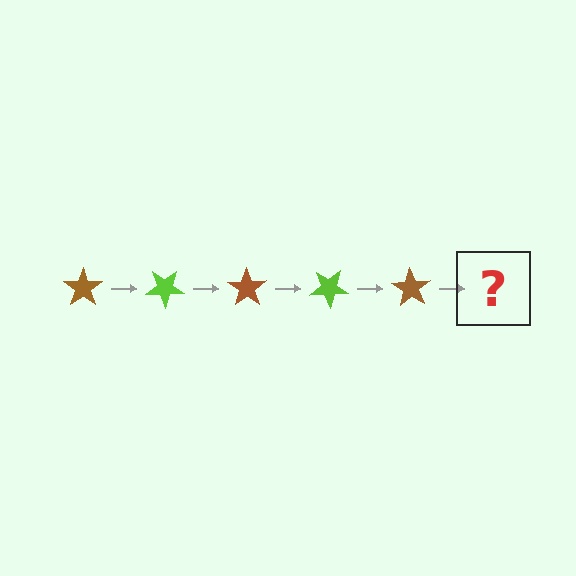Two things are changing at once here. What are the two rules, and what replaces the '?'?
The two rules are that it rotates 35 degrees each step and the color cycles through brown and lime. The '?' should be a lime star, rotated 175 degrees from the start.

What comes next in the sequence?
The next element should be a lime star, rotated 175 degrees from the start.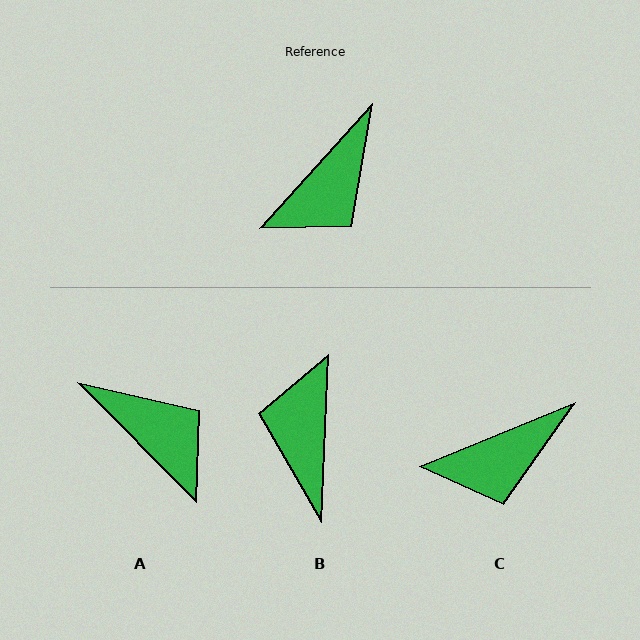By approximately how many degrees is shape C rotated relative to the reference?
Approximately 26 degrees clockwise.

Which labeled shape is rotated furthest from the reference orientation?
B, about 141 degrees away.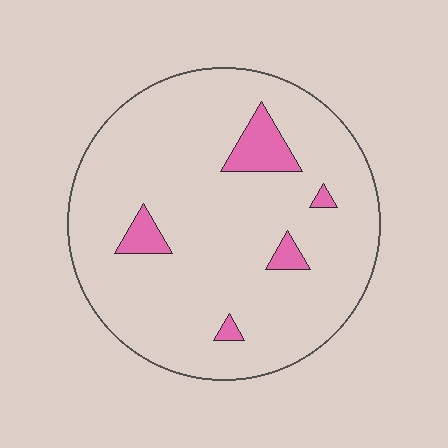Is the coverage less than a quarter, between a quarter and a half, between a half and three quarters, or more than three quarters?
Less than a quarter.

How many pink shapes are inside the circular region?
5.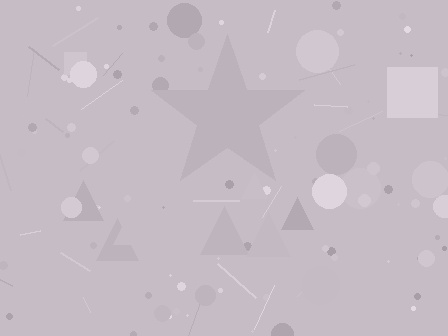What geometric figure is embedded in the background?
A star is embedded in the background.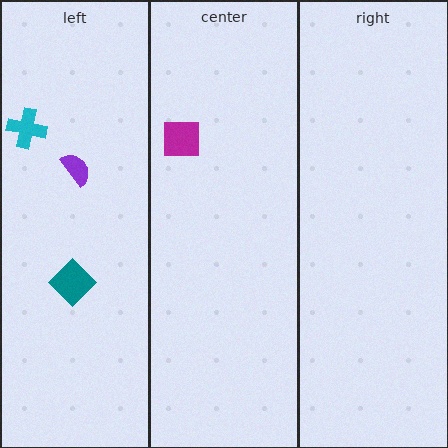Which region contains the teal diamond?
The left region.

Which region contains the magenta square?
The center region.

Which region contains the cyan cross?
The left region.